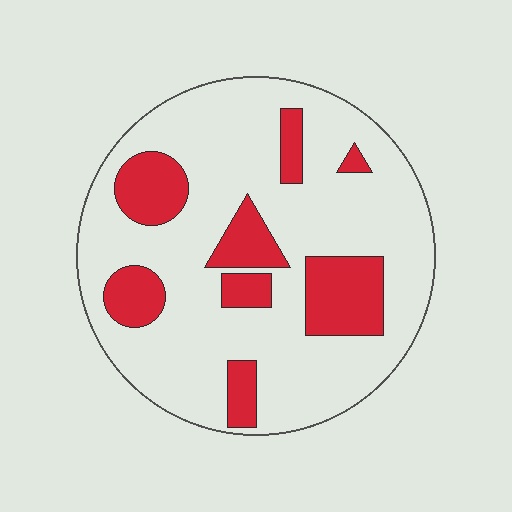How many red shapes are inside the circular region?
8.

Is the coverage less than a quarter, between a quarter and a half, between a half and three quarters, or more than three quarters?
Less than a quarter.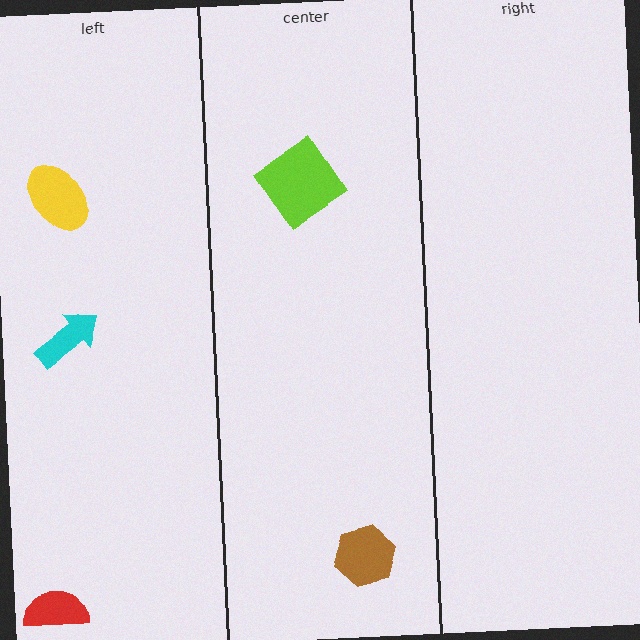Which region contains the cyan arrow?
The left region.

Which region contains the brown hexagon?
The center region.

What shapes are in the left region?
The red semicircle, the yellow ellipse, the cyan arrow.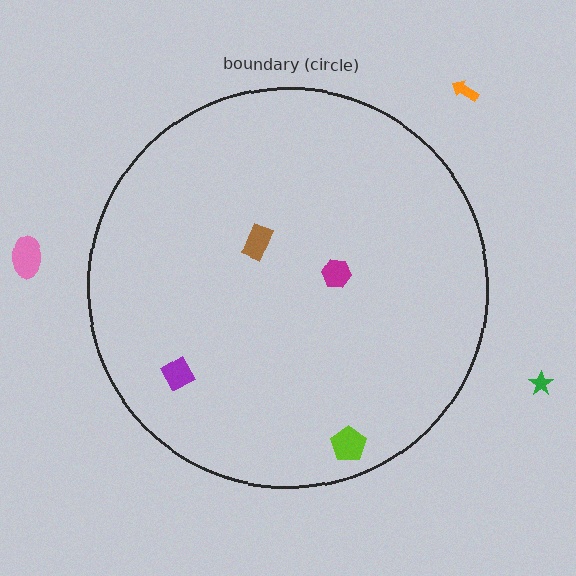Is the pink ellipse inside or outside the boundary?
Outside.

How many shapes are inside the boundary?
4 inside, 3 outside.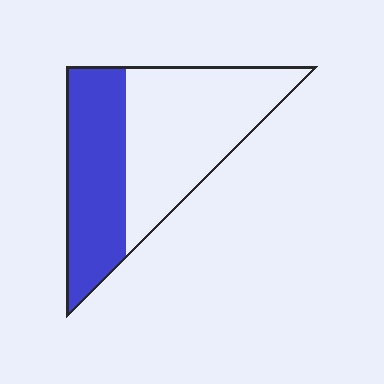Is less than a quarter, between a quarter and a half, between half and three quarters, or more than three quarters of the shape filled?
Between a quarter and a half.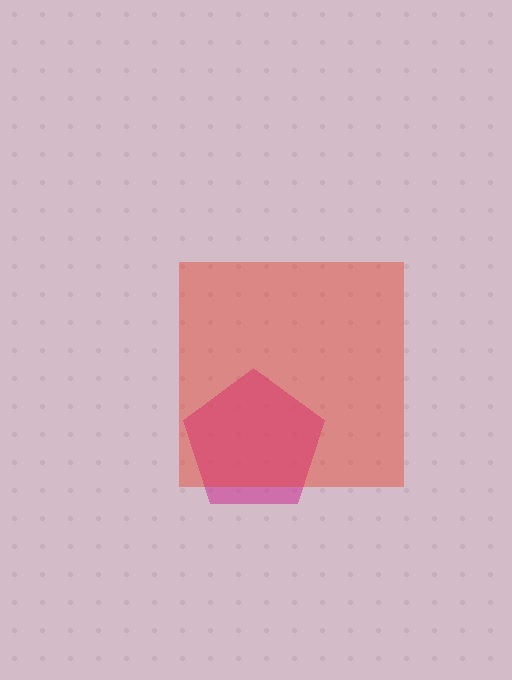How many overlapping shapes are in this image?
There are 2 overlapping shapes in the image.